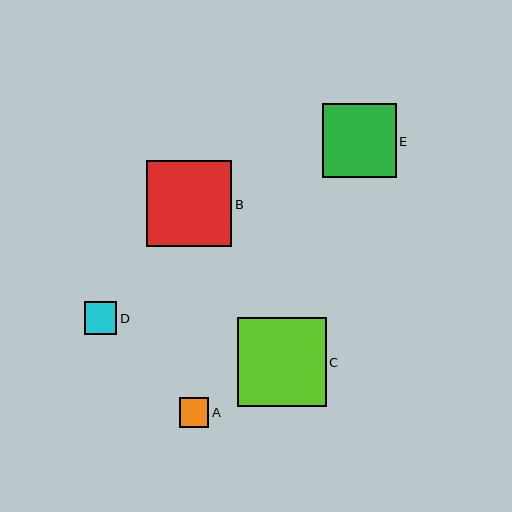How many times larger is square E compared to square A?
Square E is approximately 2.5 times the size of square A.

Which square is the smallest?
Square A is the smallest with a size of approximately 30 pixels.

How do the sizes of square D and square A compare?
Square D and square A are approximately the same size.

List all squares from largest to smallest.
From largest to smallest: C, B, E, D, A.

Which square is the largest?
Square C is the largest with a size of approximately 89 pixels.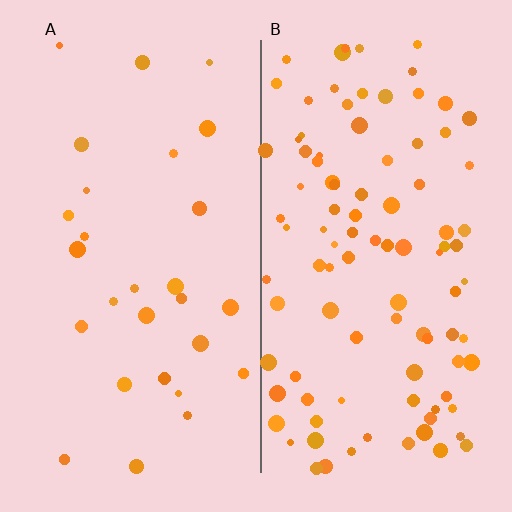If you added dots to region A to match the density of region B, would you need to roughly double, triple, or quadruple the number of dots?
Approximately quadruple.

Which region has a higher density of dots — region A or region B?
B (the right).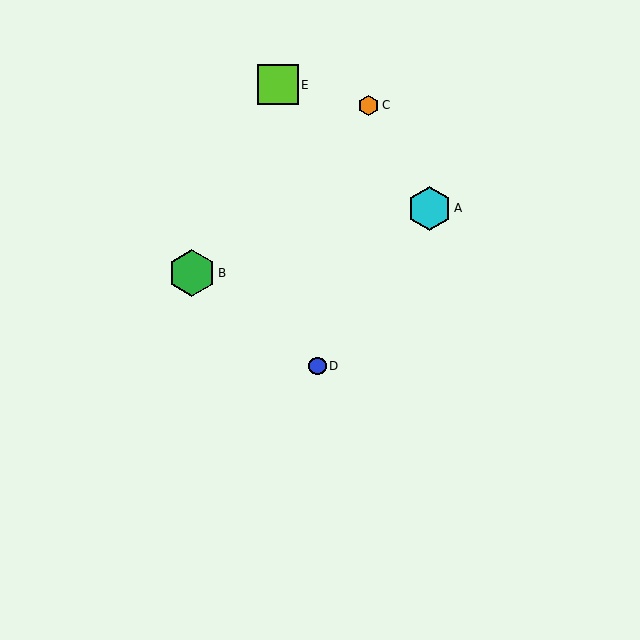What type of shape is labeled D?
Shape D is a blue circle.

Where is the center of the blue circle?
The center of the blue circle is at (318, 366).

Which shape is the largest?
The green hexagon (labeled B) is the largest.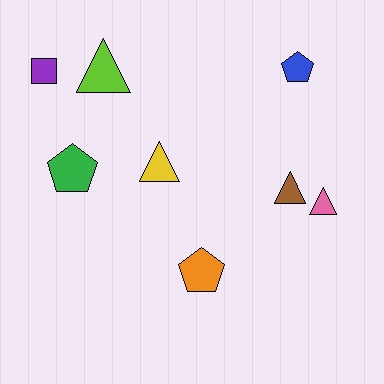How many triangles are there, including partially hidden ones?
There are 4 triangles.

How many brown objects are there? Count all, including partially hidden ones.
There is 1 brown object.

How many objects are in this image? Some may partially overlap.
There are 8 objects.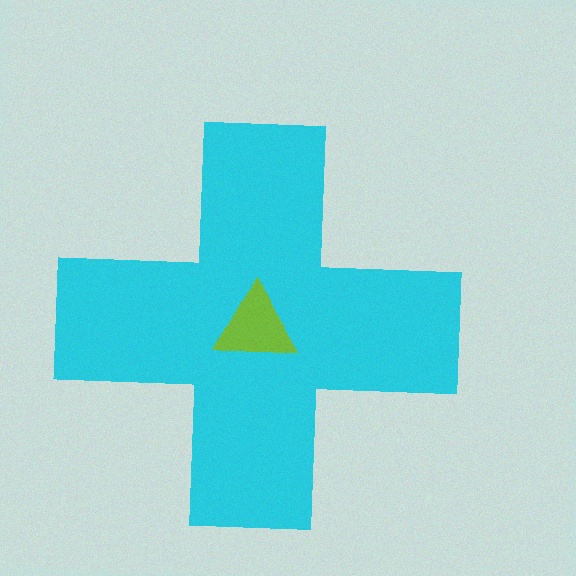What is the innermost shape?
The lime triangle.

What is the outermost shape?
The cyan cross.